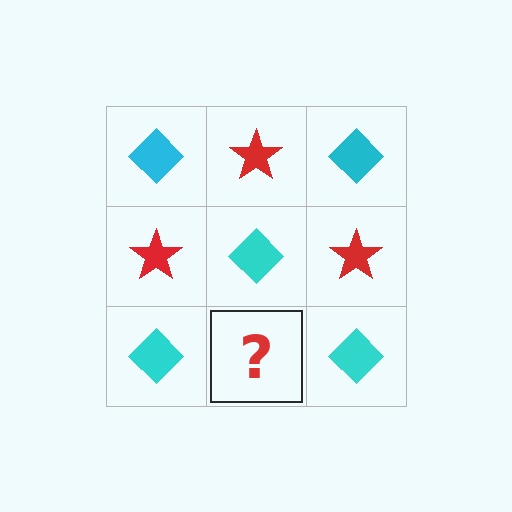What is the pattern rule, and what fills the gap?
The rule is that it alternates cyan diamond and red star in a checkerboard pattern. The gap should be filled with a red star.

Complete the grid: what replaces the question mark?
The question mark should be replaced with a red star.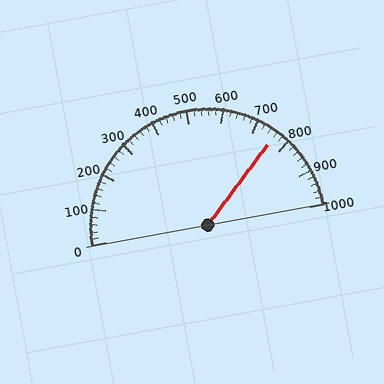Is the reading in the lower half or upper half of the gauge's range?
The reading is in the upper half of the range (0 to 1000).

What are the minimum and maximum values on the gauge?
The gauge ranges from 0 to 1000.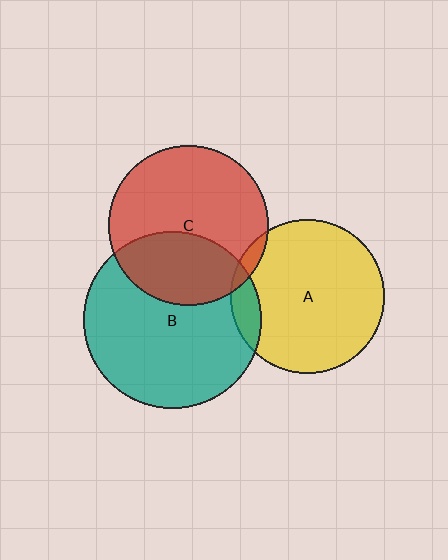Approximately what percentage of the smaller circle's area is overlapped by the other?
Approximately 35%.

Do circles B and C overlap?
Yes.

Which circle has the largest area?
Circle B (teal).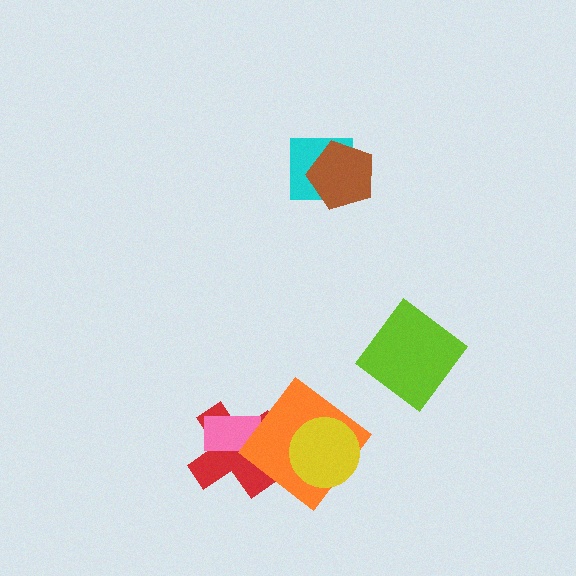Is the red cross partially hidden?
Yes, it is partially covered by another shape.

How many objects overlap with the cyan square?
1 object overlaps with the cyan square.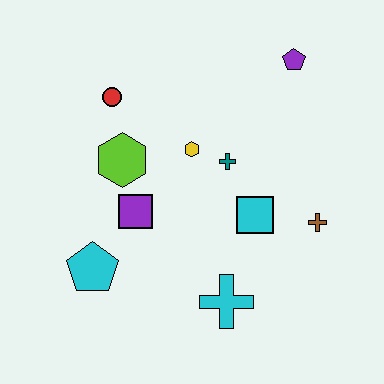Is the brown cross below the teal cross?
Yes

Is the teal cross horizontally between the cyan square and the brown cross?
No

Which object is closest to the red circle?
The lime hexagon is closest to the red circle.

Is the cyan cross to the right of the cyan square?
No